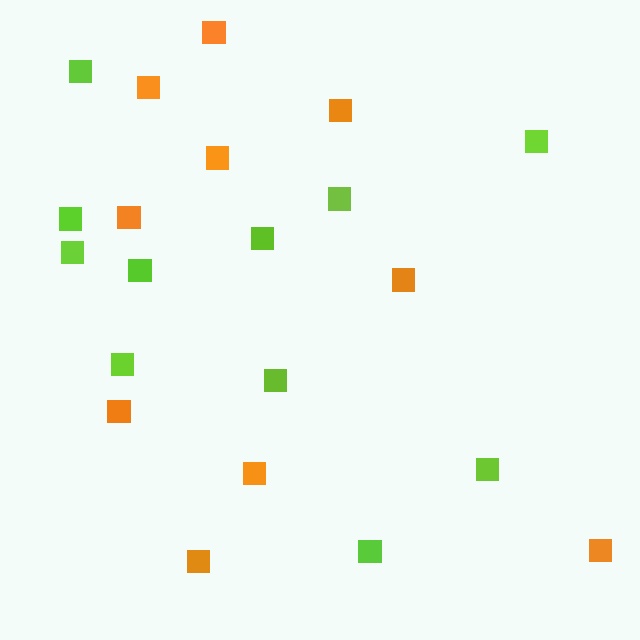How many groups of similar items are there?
There are 2 groups: one group of orange squares (10) and one group of lime squares (11).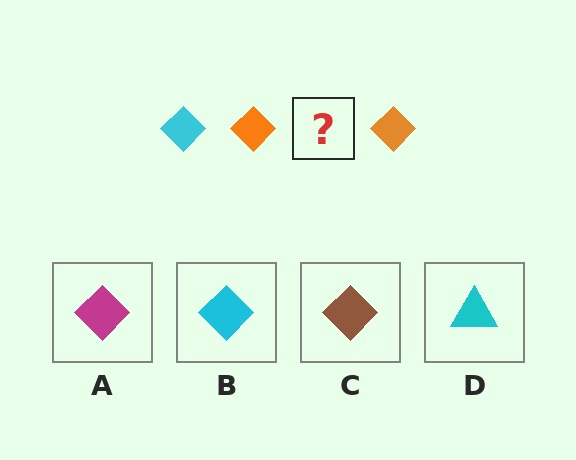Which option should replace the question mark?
Option B.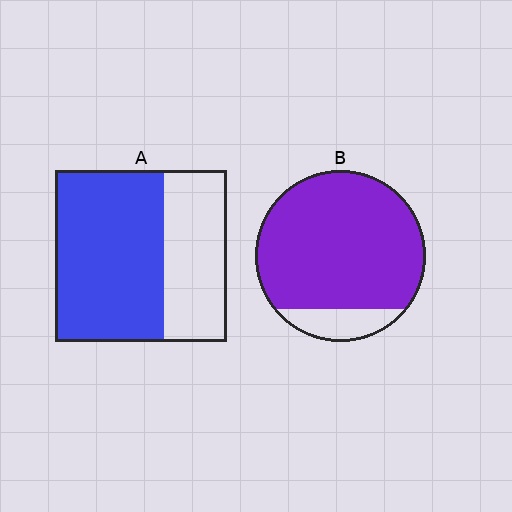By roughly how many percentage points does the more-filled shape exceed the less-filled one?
By roughly 25 percentage points (B over A).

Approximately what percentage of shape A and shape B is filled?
A is approximately 65% and B is approximately 85%.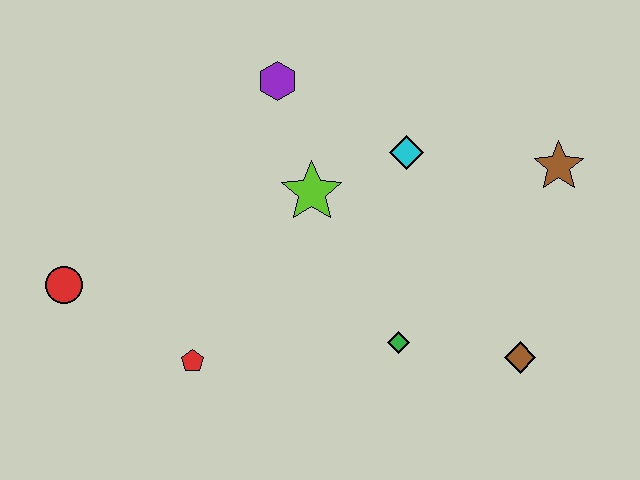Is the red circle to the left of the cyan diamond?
Yes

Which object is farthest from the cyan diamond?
The red circle is farthest from the cyan diamond.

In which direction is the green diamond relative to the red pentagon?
The green diamond is to the right of the red pentagon.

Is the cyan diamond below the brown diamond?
No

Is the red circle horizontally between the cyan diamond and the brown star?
No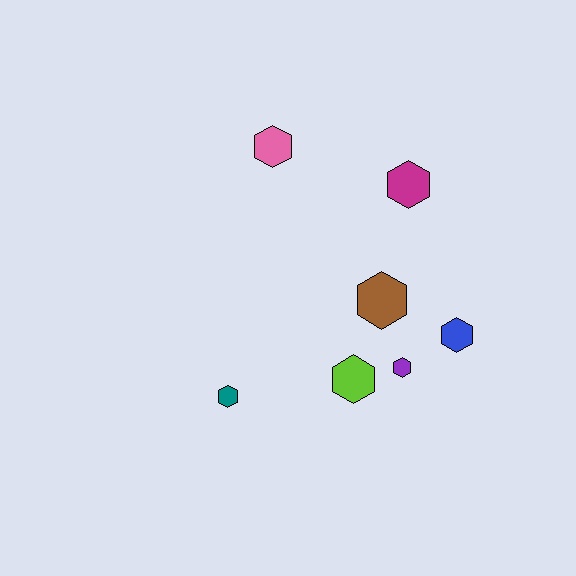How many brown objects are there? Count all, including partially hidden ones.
There is 1 brown object.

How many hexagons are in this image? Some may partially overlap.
There are 7 hexagons.